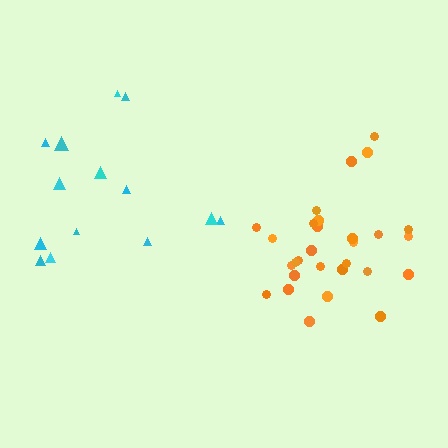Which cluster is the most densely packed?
Orange.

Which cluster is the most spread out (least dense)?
Cyan.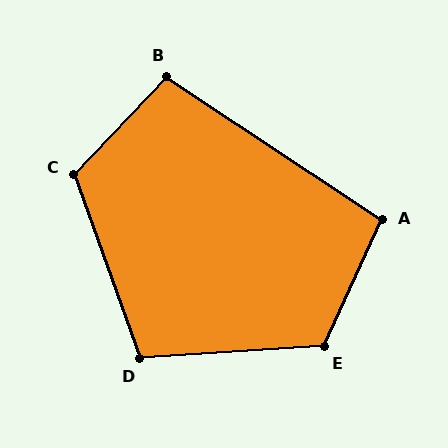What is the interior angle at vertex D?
Approximately 106 degrees (obtuse).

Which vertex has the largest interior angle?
E, at approximately 118 degrees.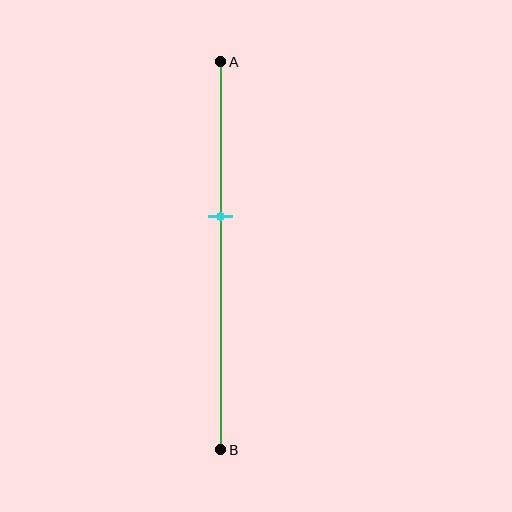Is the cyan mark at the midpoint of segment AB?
No, the mark is at about 40% from A, not at the 50% midpoint.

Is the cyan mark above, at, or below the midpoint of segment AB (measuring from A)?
The cyan mark is above the midpoint of segment AB.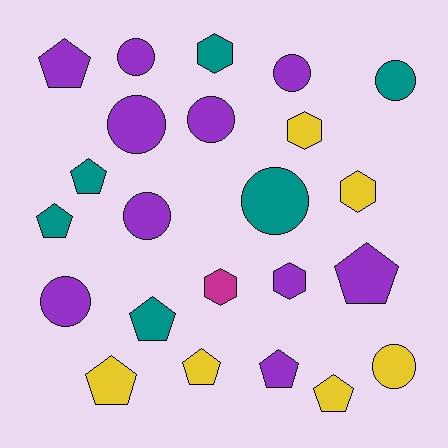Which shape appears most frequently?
Circle, with 9 objects.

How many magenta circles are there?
There are no magenta circles.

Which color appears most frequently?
Purple, with 10 objects.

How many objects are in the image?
There are 23 objects.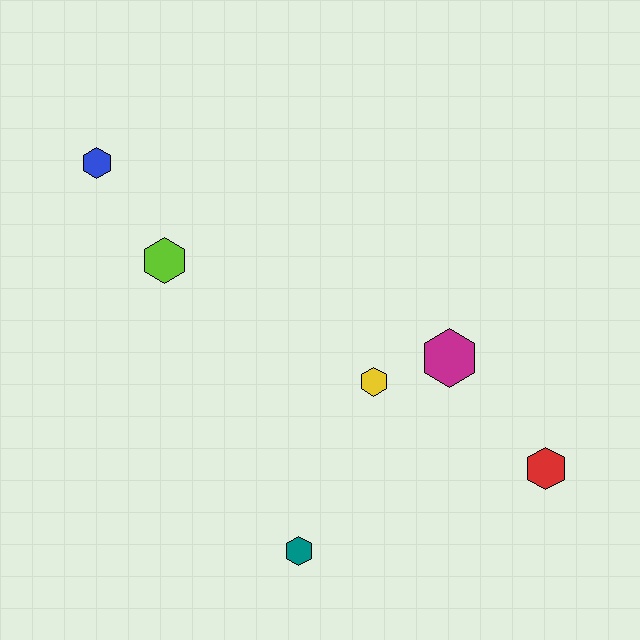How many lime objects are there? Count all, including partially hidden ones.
There is 1 lime object.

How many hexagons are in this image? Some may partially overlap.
There are 6 hexagons.